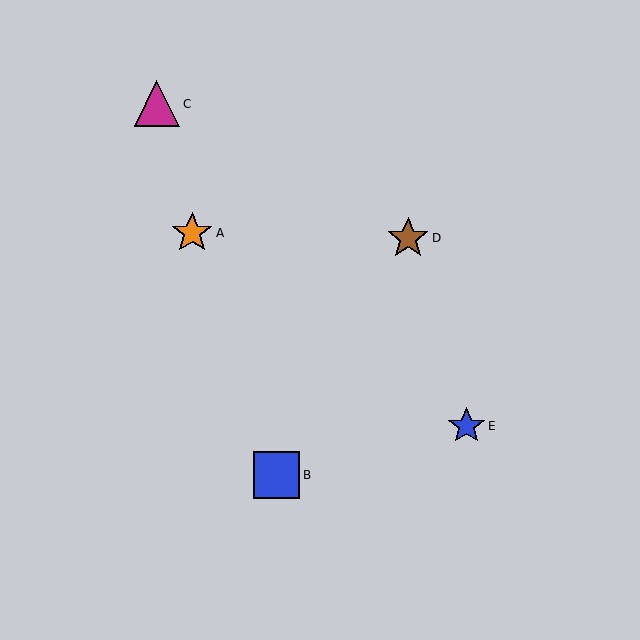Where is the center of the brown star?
The center of the brown star is at (408, 238).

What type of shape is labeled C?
Shape C is a magenta triangle.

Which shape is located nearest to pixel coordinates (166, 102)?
The magenta triangle (labeled C) at (157, 104) is nearest to that location.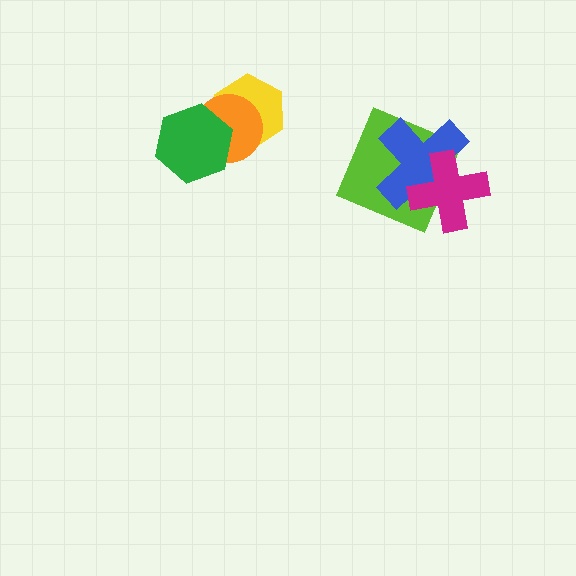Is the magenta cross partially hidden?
No, no other shape covers it.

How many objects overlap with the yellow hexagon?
2 objects overlap with the yellow hexagon.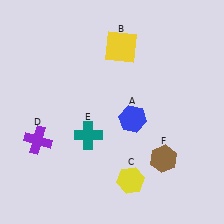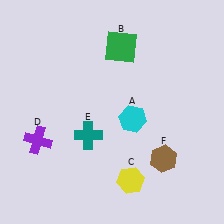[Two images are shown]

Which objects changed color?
A changed from blue to cyan. B changed from yellow to green.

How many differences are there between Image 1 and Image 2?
There are 2 differences between the two images.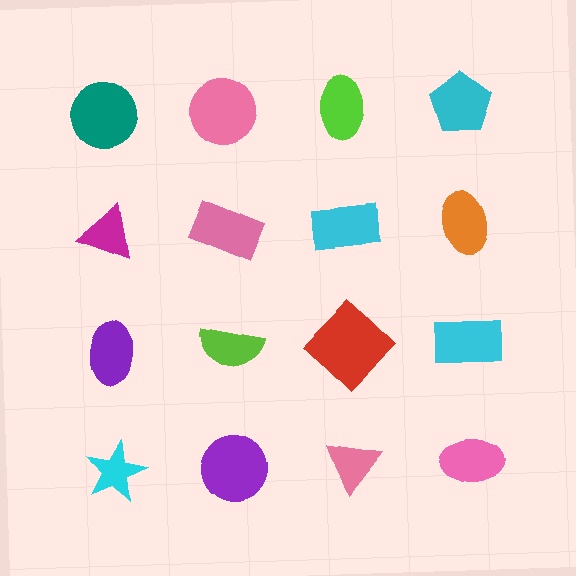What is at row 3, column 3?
A red diamond.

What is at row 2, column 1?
A magenta triangle.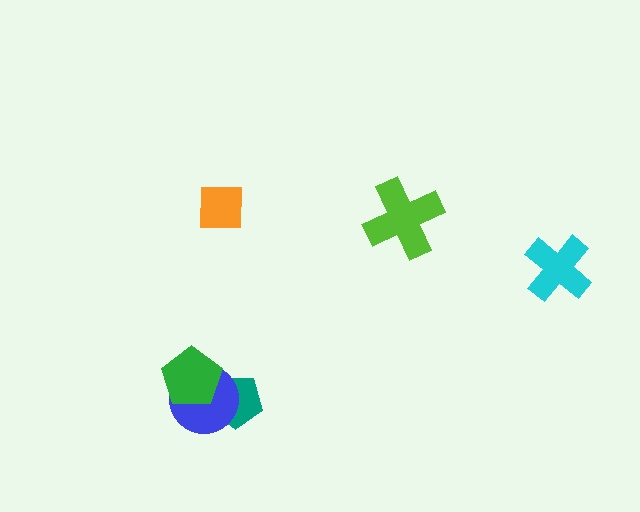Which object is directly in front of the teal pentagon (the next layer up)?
The blue circle is directly in front of the teal pentagon.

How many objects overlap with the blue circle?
2 objects overlap with the blue circle.